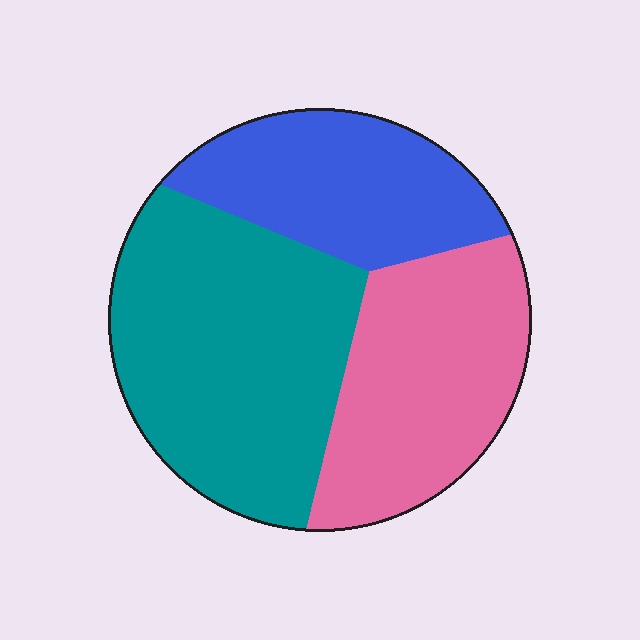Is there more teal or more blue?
Teal.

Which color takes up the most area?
Teal, at roughly 45%.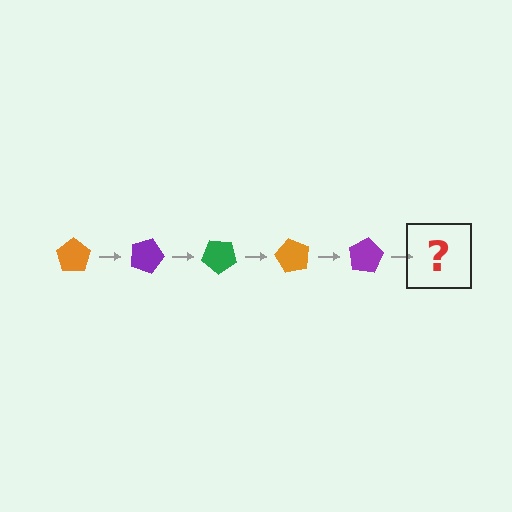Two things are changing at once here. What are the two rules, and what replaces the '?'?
The two rules are that it rotates 20 degrees each step and the color cycles through orange, purple, and green. The '?' should be a green pentagon, rotated 100 degrees from the start.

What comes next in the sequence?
The next element should be a green pentagon, rotated 100 degrees from the start.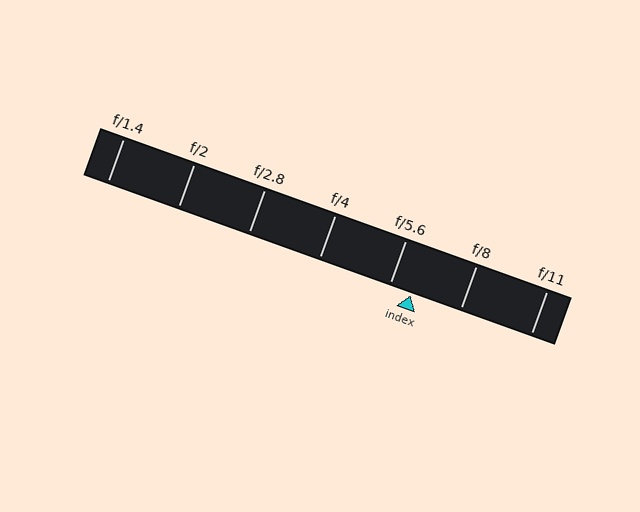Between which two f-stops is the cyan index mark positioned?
The index mark is between f/5.6 and f/8.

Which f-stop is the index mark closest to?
The index mark is closest to f/5.6.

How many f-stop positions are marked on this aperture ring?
There are 7 f-stop positions marked.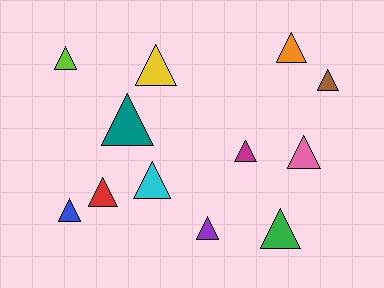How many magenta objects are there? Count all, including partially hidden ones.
There is 1 magenta object.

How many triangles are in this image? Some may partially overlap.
There are 12 triangles.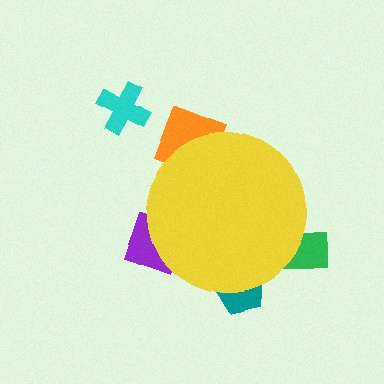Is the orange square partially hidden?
Yes, the orange square is partially hidden behind the yellow circle.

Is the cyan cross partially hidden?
No, the cyan cross is fully visible.